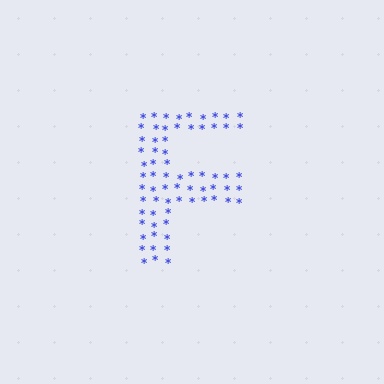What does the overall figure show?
The overall figure shows the letter F.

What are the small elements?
The small elements are asterisks.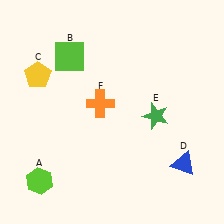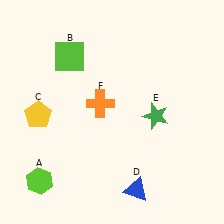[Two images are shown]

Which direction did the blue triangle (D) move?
The blue triangle (D) moved left.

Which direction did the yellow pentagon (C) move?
The yellow pentagon (C) moved down.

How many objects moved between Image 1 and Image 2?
2 objects moved between the two images.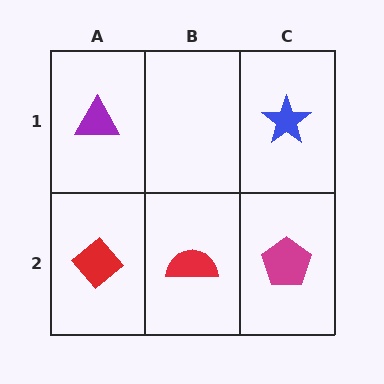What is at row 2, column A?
A red diamond.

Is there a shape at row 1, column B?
No, that cell is empty.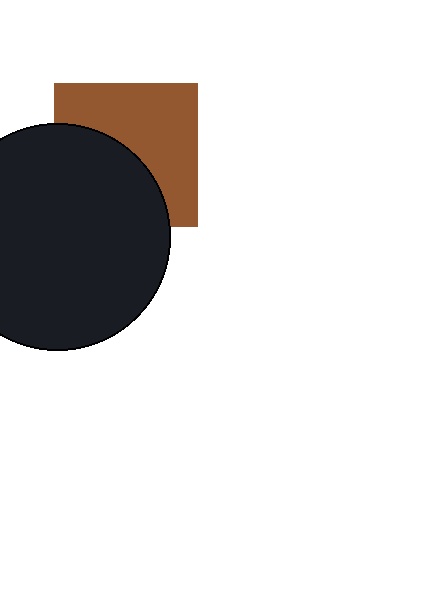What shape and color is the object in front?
The object in front is a black circle.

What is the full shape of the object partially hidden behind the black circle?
The partially hidden object is a brown square.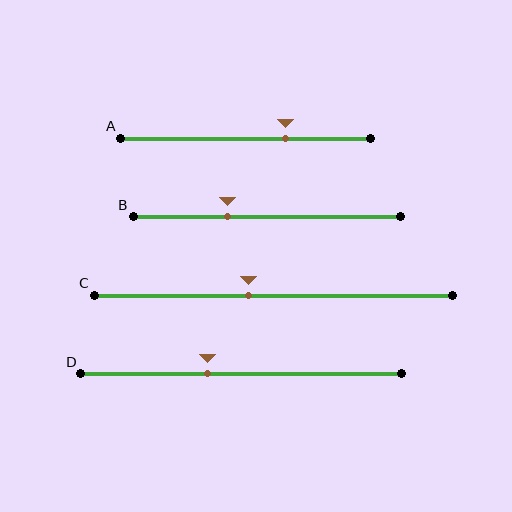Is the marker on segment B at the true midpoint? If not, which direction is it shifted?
No, the marker on segment B is shifted to the left by about 15% of the segment length.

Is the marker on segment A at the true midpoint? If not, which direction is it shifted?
No, the marker on segment A is shifted to the right by about 16% of the segment length.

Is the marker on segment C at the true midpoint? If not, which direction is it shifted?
No, the marker on segment C is shifted to the left by about 7% of the segment length.